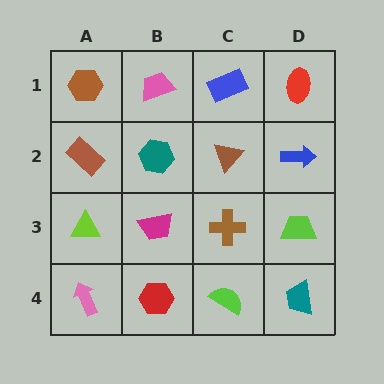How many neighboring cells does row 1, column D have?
2.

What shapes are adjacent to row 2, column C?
A blue rectangle (row 1, column C), a brown cross (row 3, column C), a teal hexagon (row 2, column B), a blue arrow (row 2, column D).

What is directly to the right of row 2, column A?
A teal hexagon.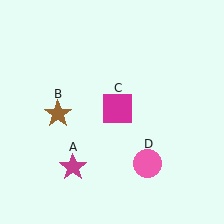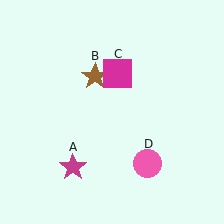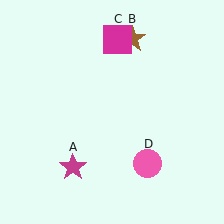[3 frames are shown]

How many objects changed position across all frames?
2 objects changed position: brown star (object B), magenta square (object C).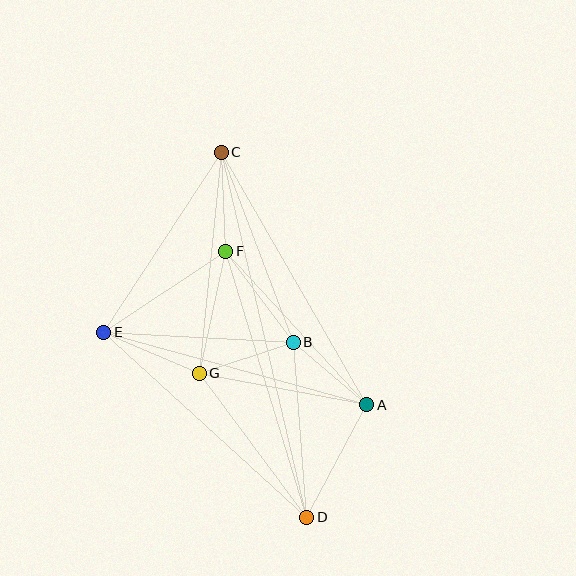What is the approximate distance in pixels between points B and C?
The distance between B and C is approximately 203 pixels.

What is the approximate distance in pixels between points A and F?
The distance between A and F is approximately 208 pixels.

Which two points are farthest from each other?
Points C and D are farthest from each other.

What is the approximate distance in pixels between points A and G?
The distance between A and G is approximately 170 pixels.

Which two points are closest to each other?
Points A and B are closest to each other.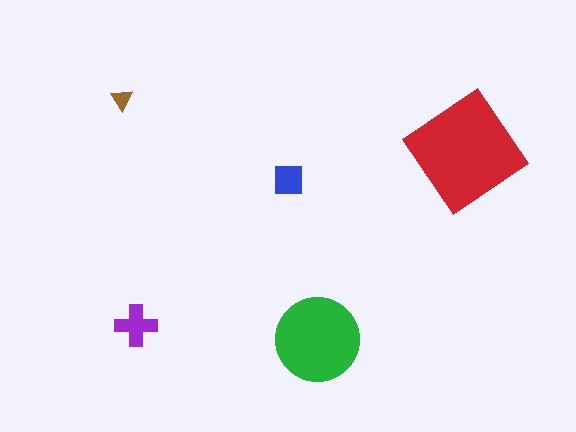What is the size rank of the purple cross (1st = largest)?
3rd.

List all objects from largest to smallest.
The red diamond, the green circle, the purple cross, the blue square, the brown triangle.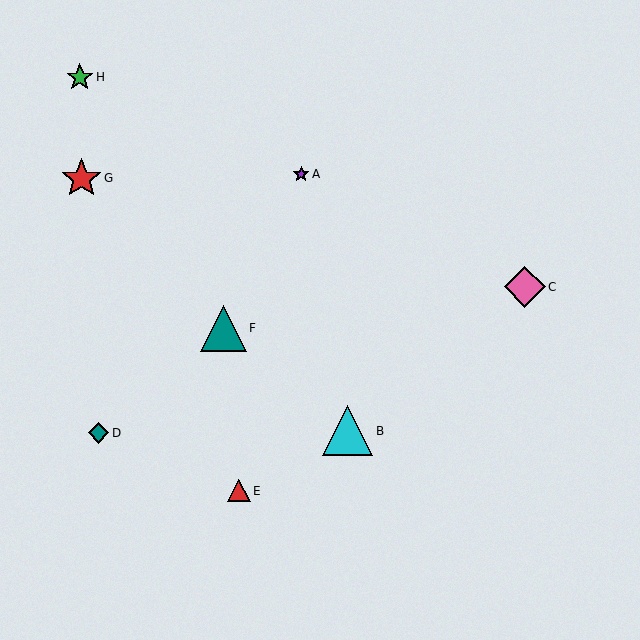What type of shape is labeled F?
Shape F is a teal triangle.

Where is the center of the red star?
The center of the red star is at (81, 178).